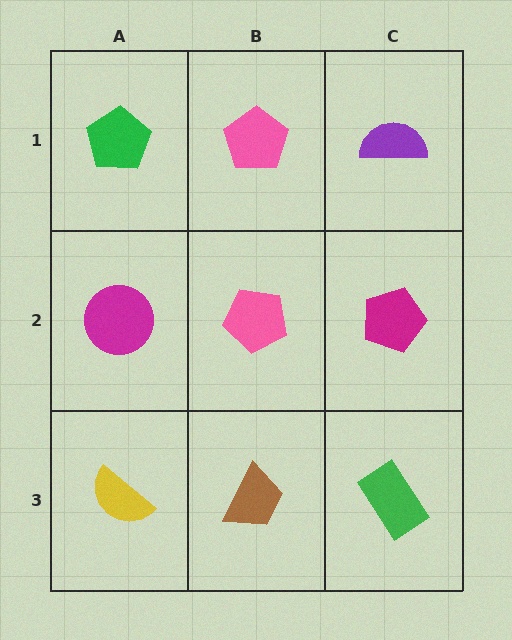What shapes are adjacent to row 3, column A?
A magenta circle (row 2, column A), a brown trapezoid (row 3, column B).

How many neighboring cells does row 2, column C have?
3.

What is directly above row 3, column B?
A pink pentagon.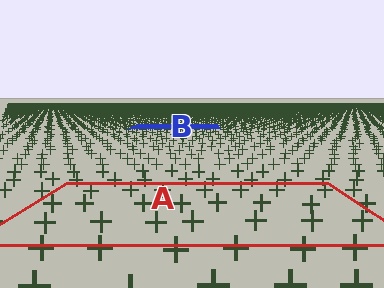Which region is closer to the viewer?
Region A is closer. The texture elements there are larger and more spread out.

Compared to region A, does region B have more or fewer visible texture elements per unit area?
Region B has more texture elements per unit area — they are packed more densely because it is farther away.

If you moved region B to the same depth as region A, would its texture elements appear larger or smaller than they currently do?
They would appear larger. At a closer depth, the same texture elements are projected at a bigger on-screen size.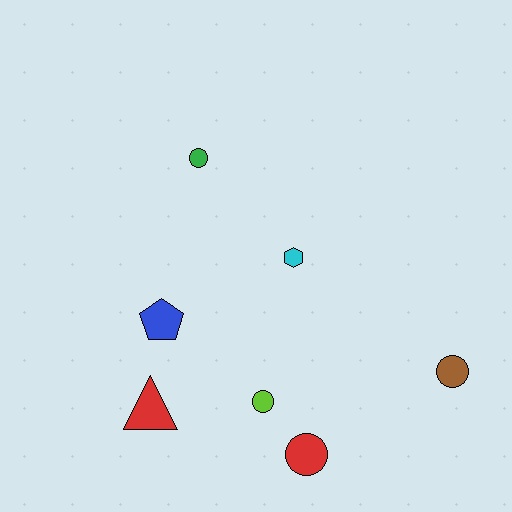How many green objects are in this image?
There is 1 green object.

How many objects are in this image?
There are 7 objects.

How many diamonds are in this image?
There are no diamonds.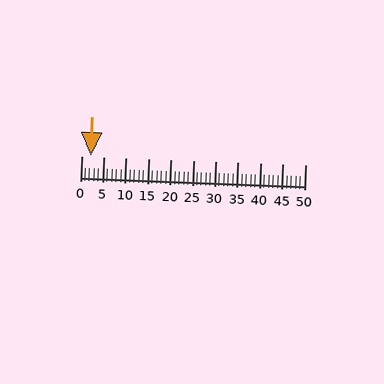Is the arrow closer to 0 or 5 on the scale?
The arrow is closer to 0.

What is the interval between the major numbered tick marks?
The major tick marks are spaced 5 units apart.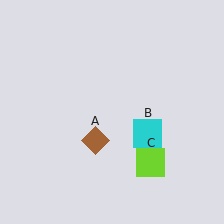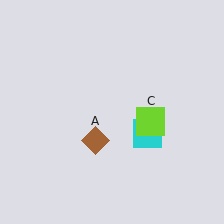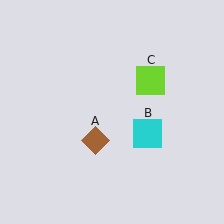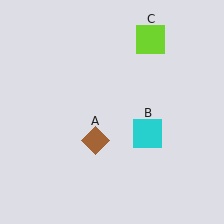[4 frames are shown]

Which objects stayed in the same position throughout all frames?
Brown diamond (object A) and cyan square (object B) remained stationary.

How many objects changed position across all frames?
1 object changed position: lime square (object C).